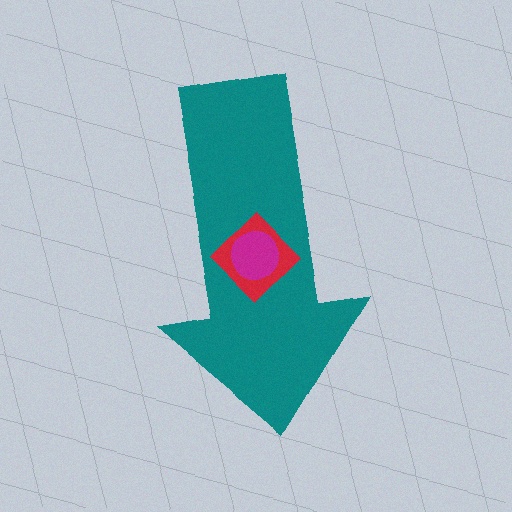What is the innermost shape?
The magenta circle.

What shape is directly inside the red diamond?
The magenta circle.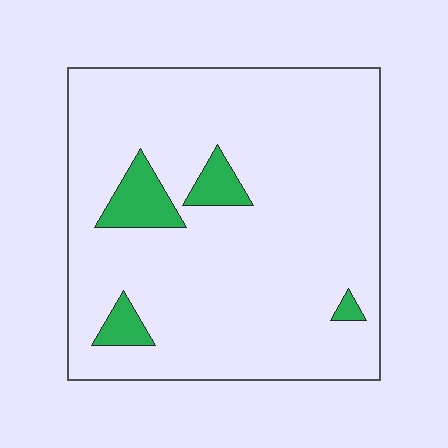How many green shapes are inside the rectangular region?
4.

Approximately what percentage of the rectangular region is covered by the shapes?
Approximately 10%.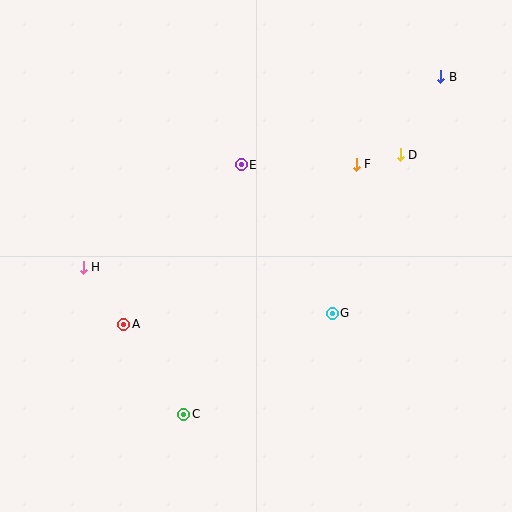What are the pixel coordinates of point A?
Point A is at (124, 324).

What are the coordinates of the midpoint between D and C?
The midpoint between D and C is at (292, 285).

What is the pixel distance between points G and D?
The distance between G and D is 172 pixels.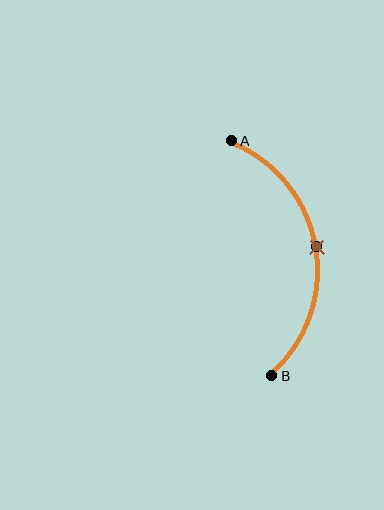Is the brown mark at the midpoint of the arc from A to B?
Yes. The brown mark lies on the arc at equal arc-length from both A and B — it is the arc midpoint.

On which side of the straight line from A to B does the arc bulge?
The arc bulges to the right of the straight line connecting A and B.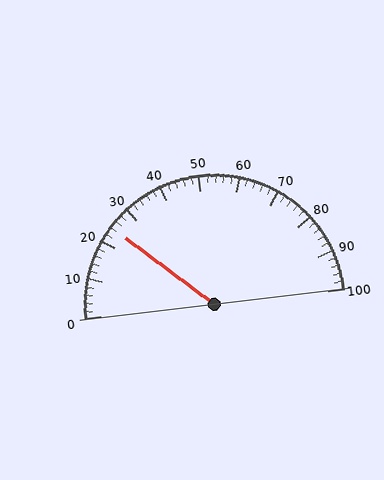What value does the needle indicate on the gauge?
The needle indicates approximately 24.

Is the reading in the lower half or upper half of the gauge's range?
The reading is in the lower half of the range (0 to 100).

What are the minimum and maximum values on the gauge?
The gauge ranges from 0 to 100.